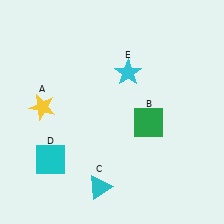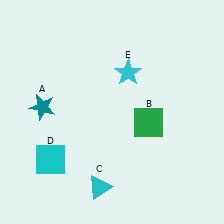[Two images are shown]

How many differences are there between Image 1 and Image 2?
There is 1 difference between the two images.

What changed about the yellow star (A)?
In Image 1, A is yellow. In Image 2, it changed to teal.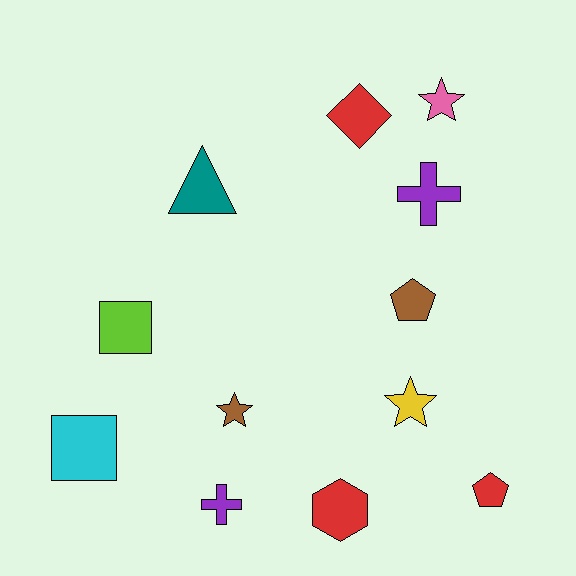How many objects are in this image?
There are 12 objects.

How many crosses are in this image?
There are 2 crosses.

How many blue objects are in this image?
There are no blue objects.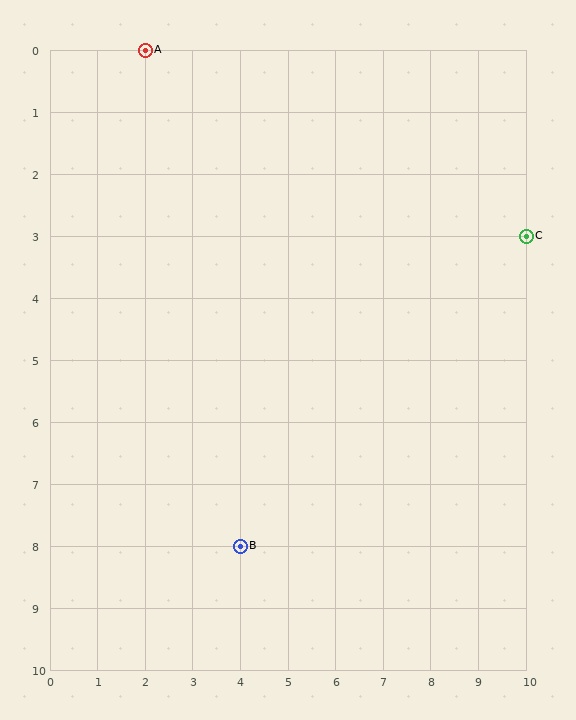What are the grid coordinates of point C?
Point C is at grid coordinates (10, 3).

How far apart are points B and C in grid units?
Points B and C are 6 columns and 5 rows apart (about 7.8 grid units diagonally).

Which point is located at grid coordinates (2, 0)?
Point A is at (2, 0).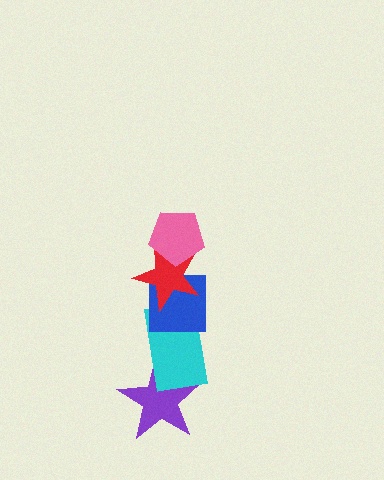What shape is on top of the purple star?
The cyan rectangle is on top of the purple star.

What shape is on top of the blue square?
The red star is on top of the blue square.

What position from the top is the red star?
The red star is 2nd from the top.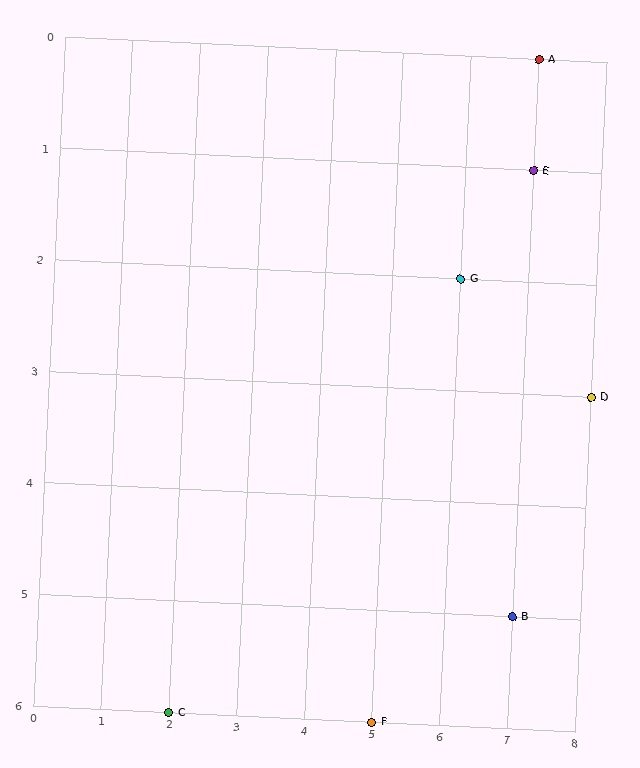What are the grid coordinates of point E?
Point E is at grid coordinates (7, 1).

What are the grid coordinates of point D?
Point D is at grid coordinates (8, 3).